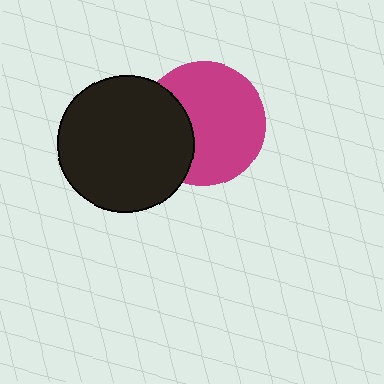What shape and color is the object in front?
The object in front is a black circle.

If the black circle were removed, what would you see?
You would see the complete magenta circle.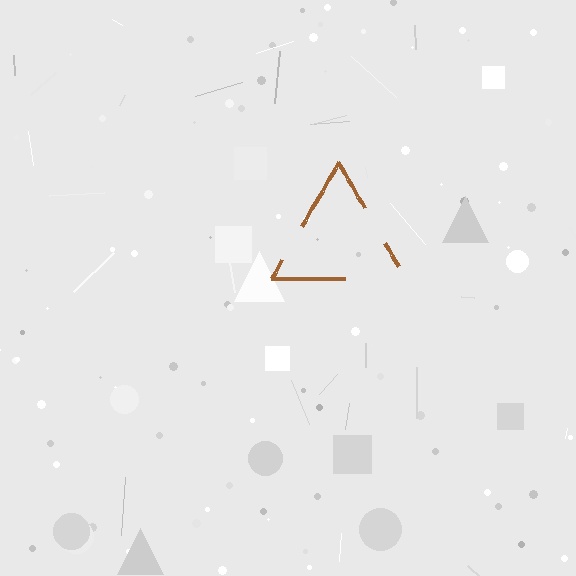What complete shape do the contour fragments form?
The contour fragments form a triangle.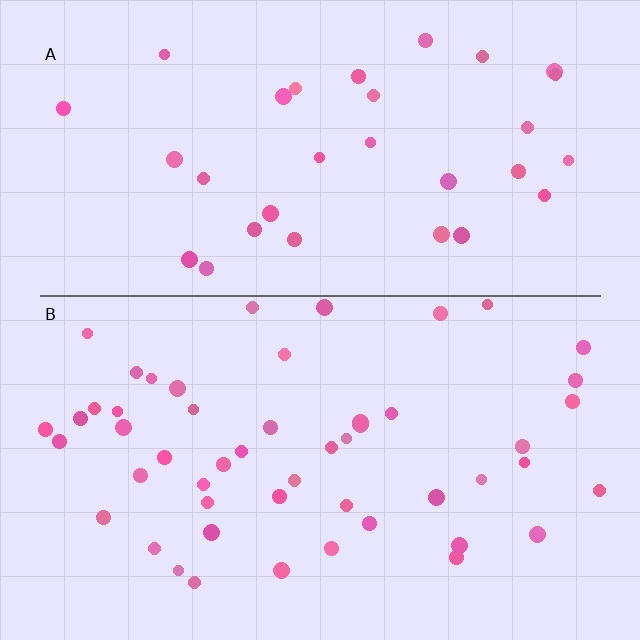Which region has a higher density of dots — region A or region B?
B (the bottom).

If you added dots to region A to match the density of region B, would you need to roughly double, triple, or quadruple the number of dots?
Approximately double.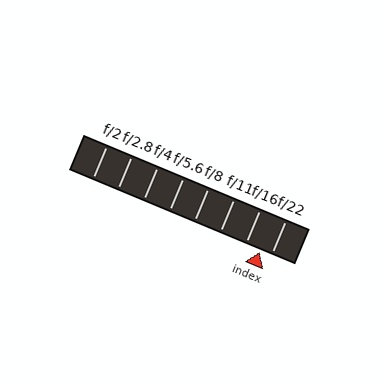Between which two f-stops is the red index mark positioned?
The index mark is between f/16 and f/22.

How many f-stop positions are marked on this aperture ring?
There are 8 f-stop positions marked.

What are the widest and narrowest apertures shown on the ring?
The widest aperture shown is f/2 and the narrowest is f/22.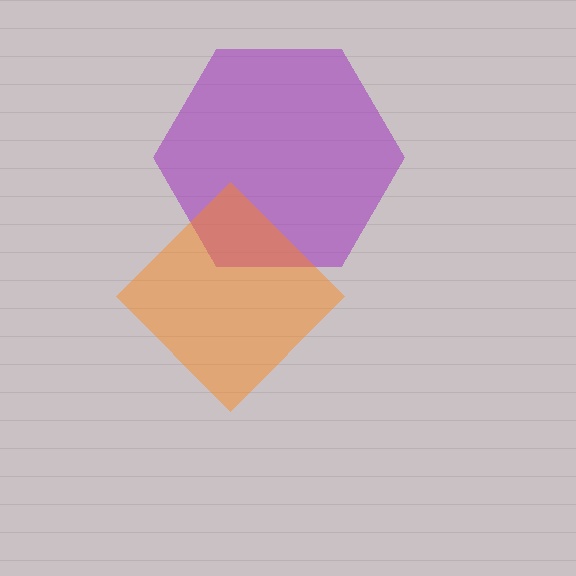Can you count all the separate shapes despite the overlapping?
Yes, there are 2 separate shapes.